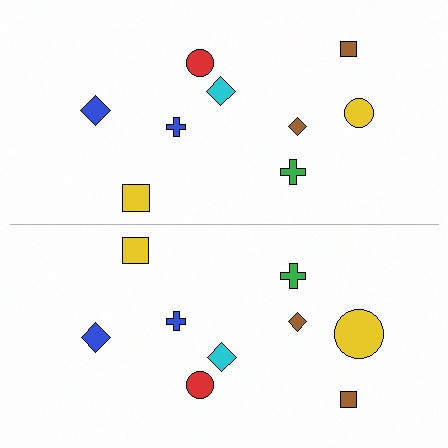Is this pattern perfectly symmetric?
No, the pattern is not perfectly symmetric. The yellow circle on the bottom side has a different size than its mirror counterpart.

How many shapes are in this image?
There are 18 shapes in this image.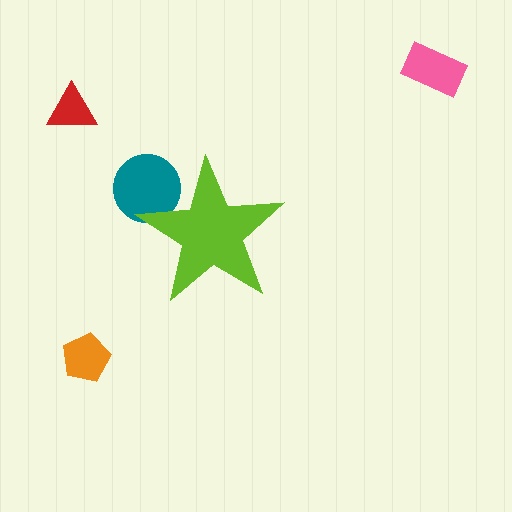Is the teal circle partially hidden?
Yes, the teal circle is partially hidden behind the lime star.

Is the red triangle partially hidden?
No, the red triangle is fully visible.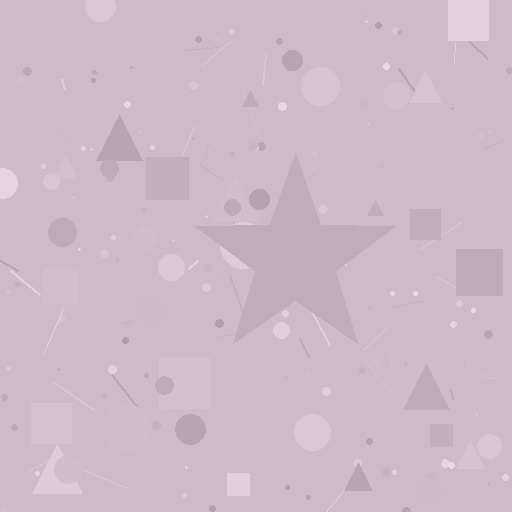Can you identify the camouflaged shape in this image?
The camouflaged shape is a star.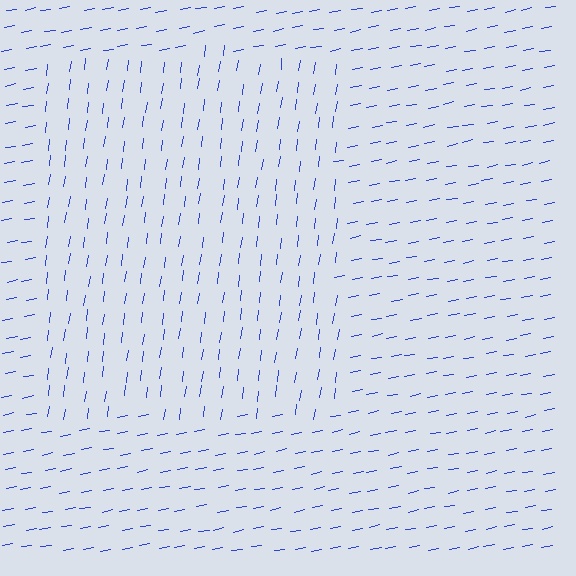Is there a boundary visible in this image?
Yes, there is a texture boundary formed by a change in line orientation.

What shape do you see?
I see a rectangle.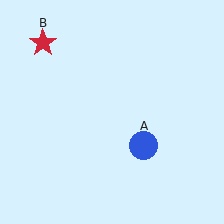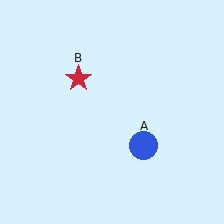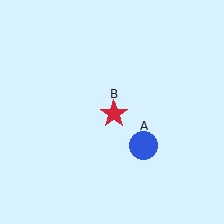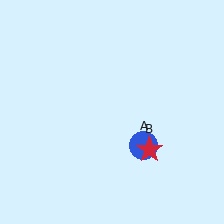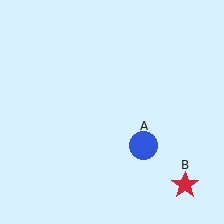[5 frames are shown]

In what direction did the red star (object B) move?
The red star (object B) moved down and to the right.